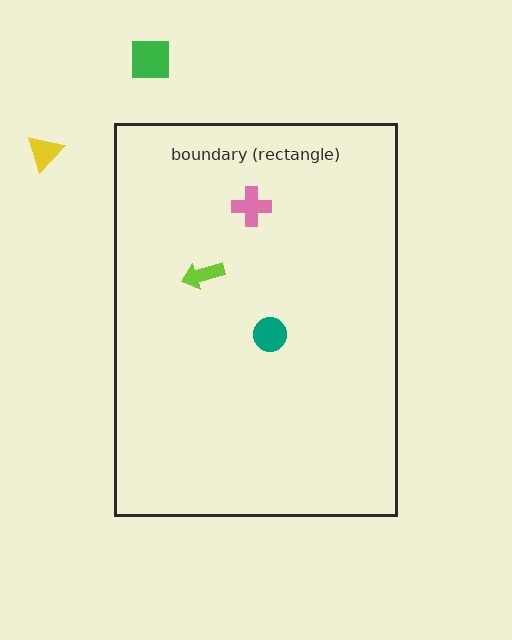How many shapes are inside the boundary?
3 inside, 2 outside.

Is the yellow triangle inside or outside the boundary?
Outside.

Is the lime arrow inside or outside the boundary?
Inside.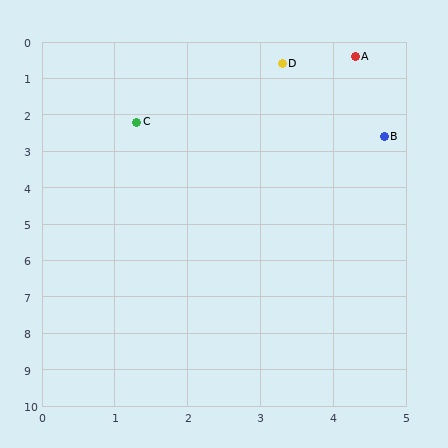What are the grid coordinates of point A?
Point A is at approximately (4.3, 0.4).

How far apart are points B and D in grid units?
Points B and D are about 2.4 grid units apart.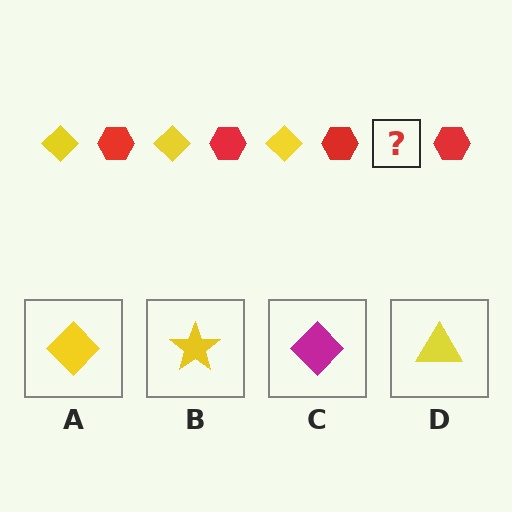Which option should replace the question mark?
Option A.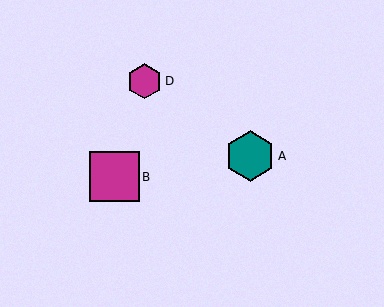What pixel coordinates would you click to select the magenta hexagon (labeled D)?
Click at (145, 81) to select the magenta hexagon D.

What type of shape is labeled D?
Shape D is a magenta hexagon.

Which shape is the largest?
The teal hexagon (labeled A) is the largest.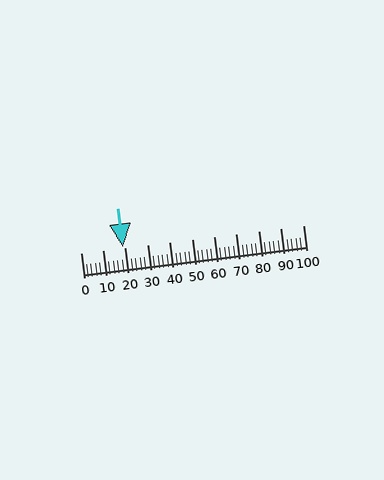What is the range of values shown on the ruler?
The ruler shows values from 0 to 100.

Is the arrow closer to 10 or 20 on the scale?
The arrow is closer to 20.